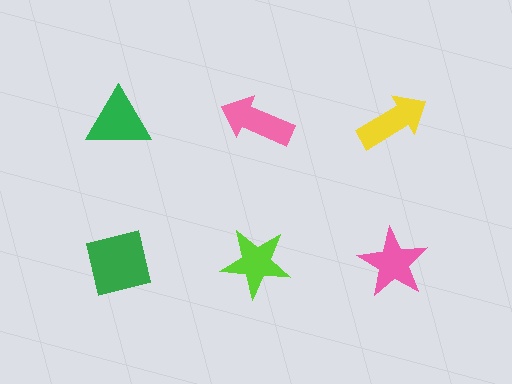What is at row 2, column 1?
A green square.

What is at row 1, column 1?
A green triangle.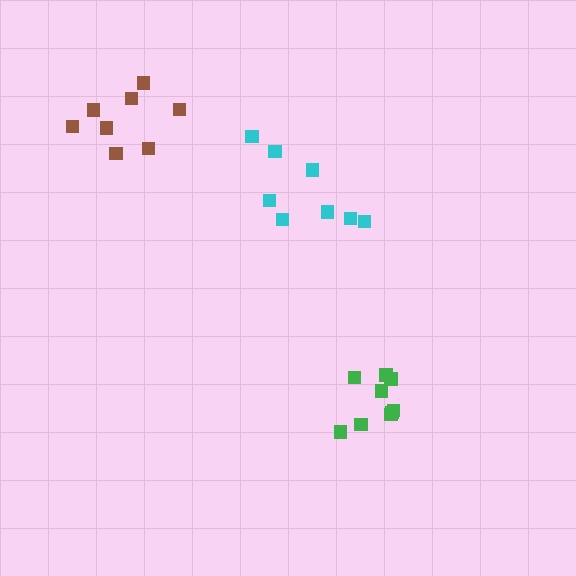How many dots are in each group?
Group 1: 8 dots, Group 2: 9 dots, Group 3: 8 dots (25 total).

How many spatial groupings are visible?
There are 3 spatial groupings.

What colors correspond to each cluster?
The clusters are colored: cyan, green, brown.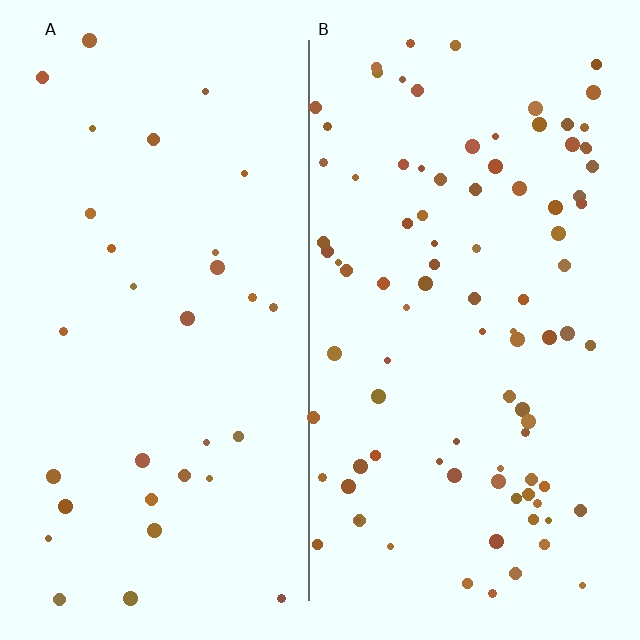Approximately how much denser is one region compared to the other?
Approximately 2.9× — region B over region A.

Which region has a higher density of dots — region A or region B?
B (the right).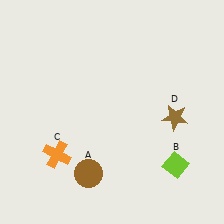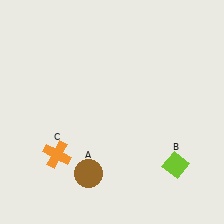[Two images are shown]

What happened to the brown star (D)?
The brown star (D) was removed in Image 2. It was in the bottom-right area of Image 1.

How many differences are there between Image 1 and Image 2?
There is 1 difference between the two images.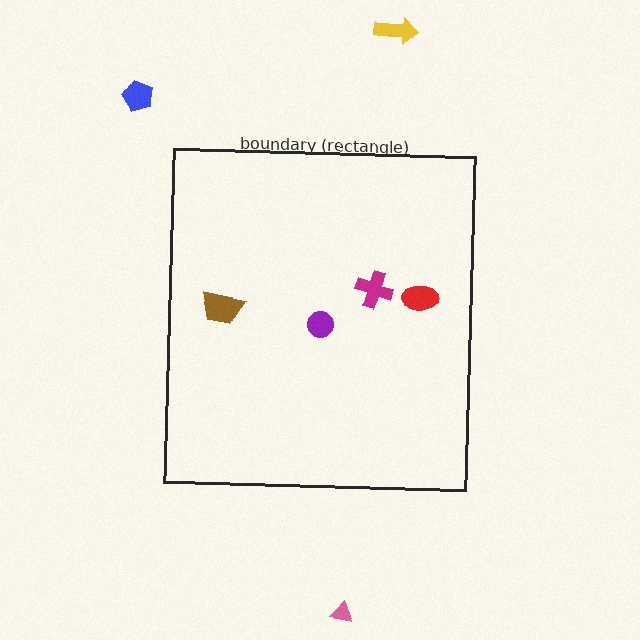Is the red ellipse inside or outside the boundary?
Inside.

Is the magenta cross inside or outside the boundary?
Inside.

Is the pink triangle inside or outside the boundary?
Outside.